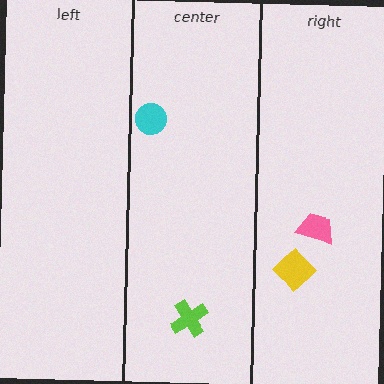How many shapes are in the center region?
2.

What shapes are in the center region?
The lime cross, the cyan circle.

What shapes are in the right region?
The yellow diamond, the pink trapezoid.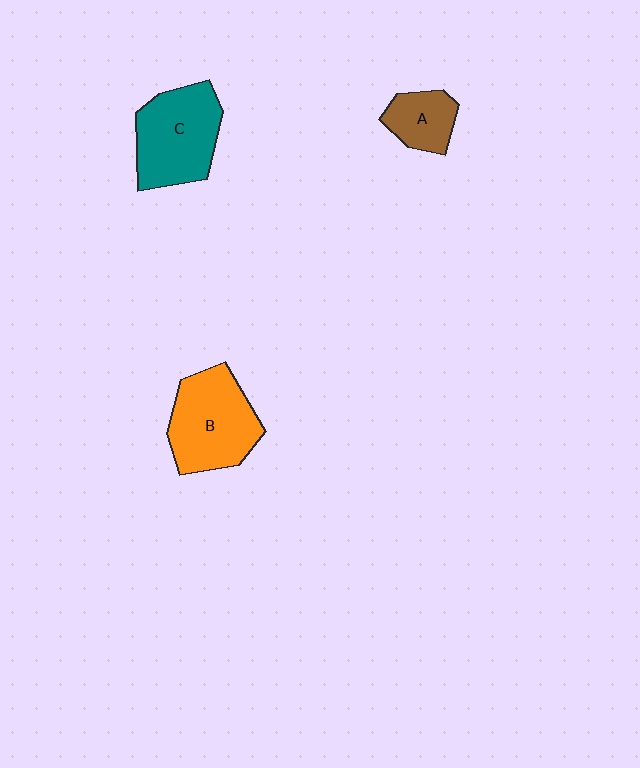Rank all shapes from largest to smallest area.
From largest to smallest: B (orange), C (teal), A (brown).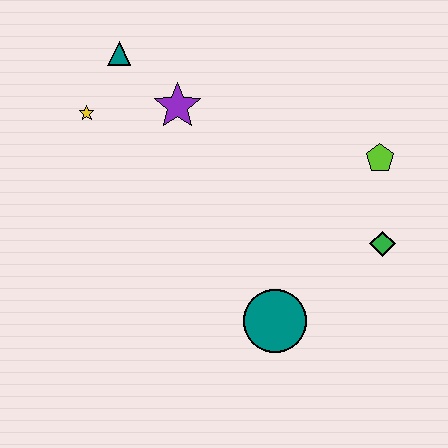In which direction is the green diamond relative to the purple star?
The green diamond is to the right of the purple star.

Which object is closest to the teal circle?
The green diamond is closest to the teal circle.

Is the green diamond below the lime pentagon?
Yes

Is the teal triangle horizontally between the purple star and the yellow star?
Yes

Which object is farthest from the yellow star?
The green diamond is farthest from the yellow star.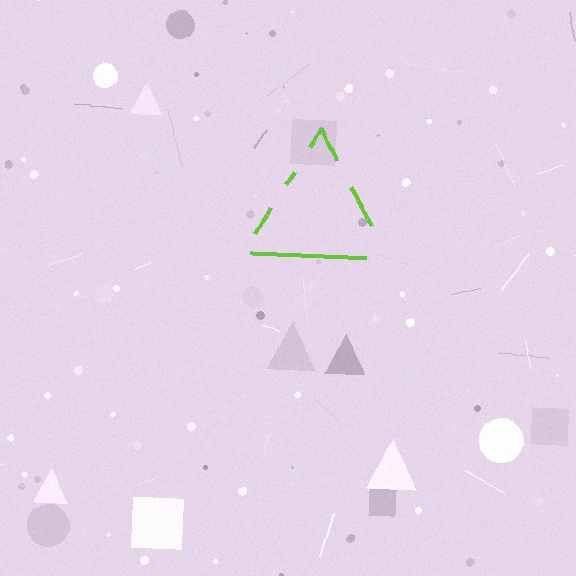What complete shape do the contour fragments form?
The contour fragments form a triangle.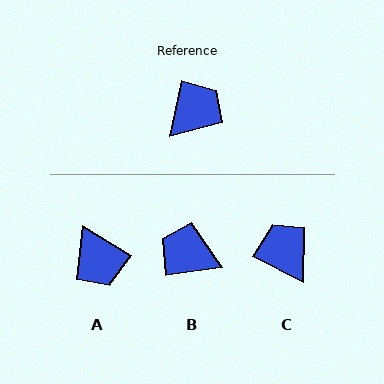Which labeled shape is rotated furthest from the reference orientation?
A, about 110 degrees away.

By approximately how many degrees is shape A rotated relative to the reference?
Approximately 110 degrees clockwise.